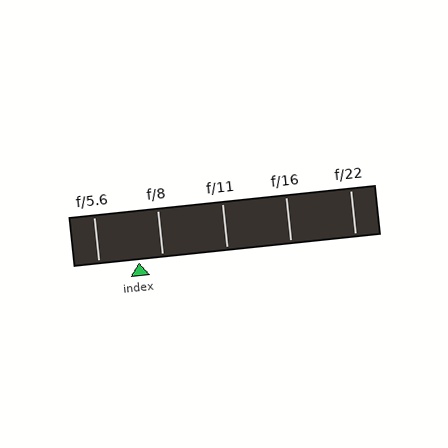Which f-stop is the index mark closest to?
The index mark is closest to f/8.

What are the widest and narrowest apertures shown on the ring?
The widest aperture shown is f/5.6 and the narrowest is f/22.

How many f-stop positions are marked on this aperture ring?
There are 5 f-stop positions marked.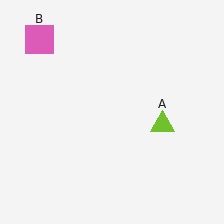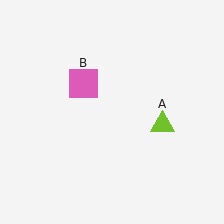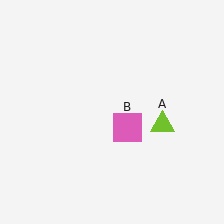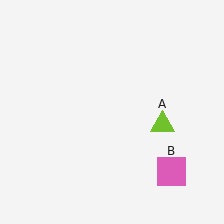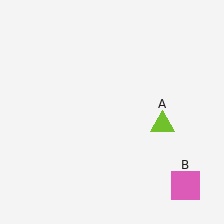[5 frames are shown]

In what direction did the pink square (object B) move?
The pink square (object B) moved down and to the right.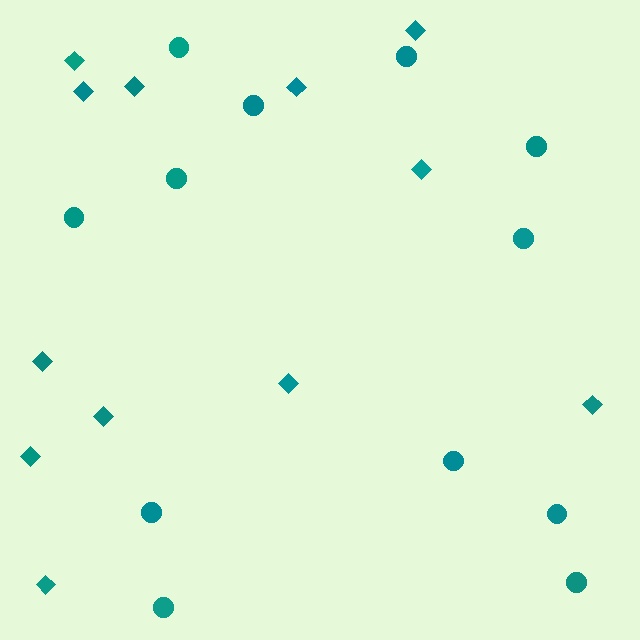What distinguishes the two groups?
There are 2 groups: one group of circles (12) and one group of diamonds (12).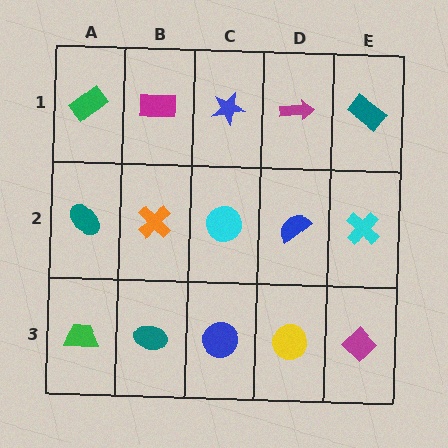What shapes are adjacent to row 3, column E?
A cyan cross (row 2, column E), a yellow circle (row 3, column D).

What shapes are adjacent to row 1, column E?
A cyan cross (row 2, column E), a magenta arrow (row 1, column D).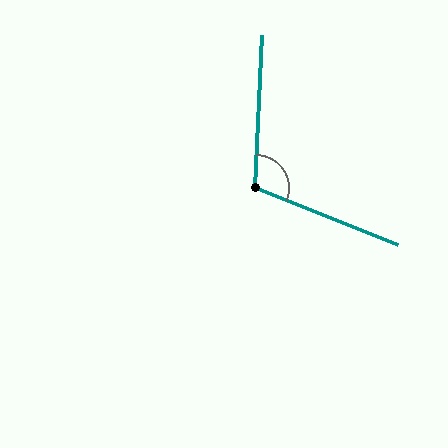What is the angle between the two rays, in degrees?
Approximately 109 degrees.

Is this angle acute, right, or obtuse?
It is obtuse.